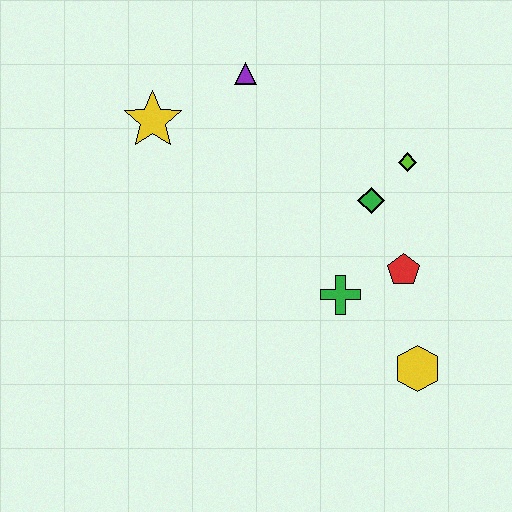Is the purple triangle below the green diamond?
No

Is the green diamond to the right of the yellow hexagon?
No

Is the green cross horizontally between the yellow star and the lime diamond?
Yes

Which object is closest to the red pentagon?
The green cross is closest to the red pentagon.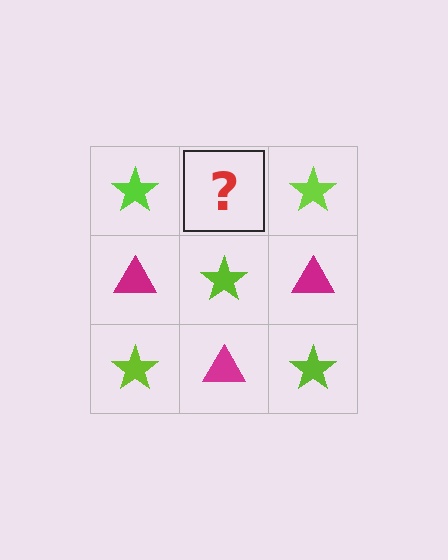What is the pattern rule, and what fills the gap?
The rule is that it alternates lime star and magenta triangle in a checkerboard pattern. The gap should be filled with a magenta triangle.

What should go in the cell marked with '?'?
The missing cell should contain a magenta triangle.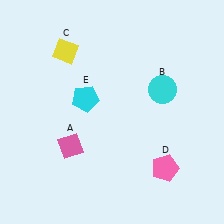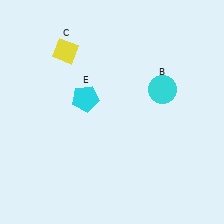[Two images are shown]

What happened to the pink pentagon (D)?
The pink pentagon (D) was removed in Image 2. It was in the bottom-right area of Image 1.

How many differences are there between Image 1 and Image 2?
There are 2 differences between the two images.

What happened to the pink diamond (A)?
The pink diamond (A) was removed in Image 2. It was in the bottom-left area of Image 1.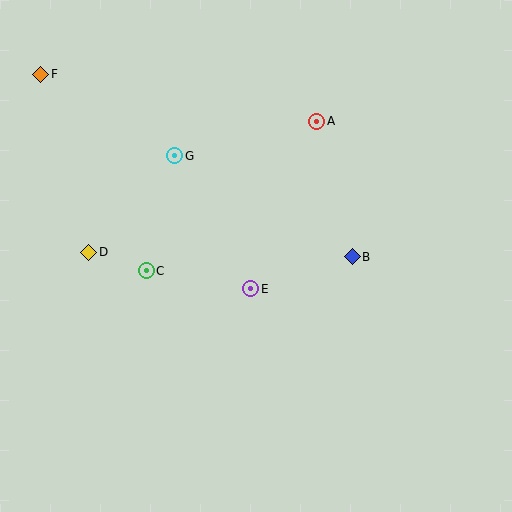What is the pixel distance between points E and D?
The distance between E and D is 166 pixels.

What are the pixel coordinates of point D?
Point D is at (89, 252).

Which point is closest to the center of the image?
Point E at (251, 289) is closest to the center.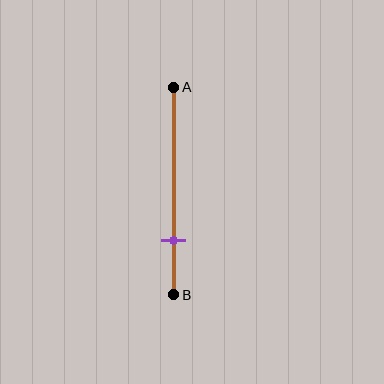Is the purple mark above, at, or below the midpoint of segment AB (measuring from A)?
The purple mark is below the midpoint of segment AB.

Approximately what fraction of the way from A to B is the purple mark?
The purple mark is approximately 75% of the way from A to B.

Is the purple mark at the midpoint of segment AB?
No, the mark is at about 75% from A, not at the 50% midpoint.